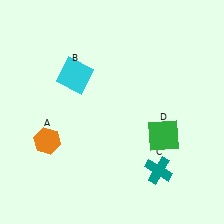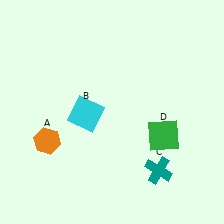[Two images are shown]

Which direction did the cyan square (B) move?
The cyan square (B) moved down.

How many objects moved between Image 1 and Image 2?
1 object moved between the two images.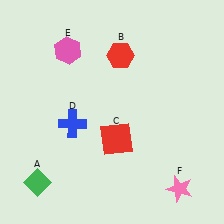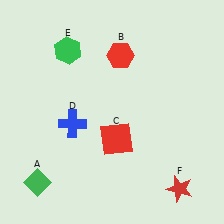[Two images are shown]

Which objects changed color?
E changed from pink to green. F changed from pink to red.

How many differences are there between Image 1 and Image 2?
There are 2 differences between the two images.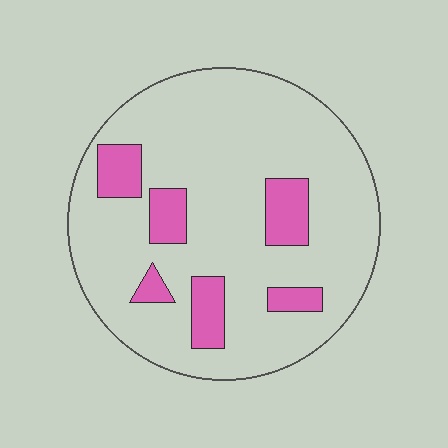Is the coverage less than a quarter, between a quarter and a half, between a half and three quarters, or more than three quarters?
Less than a quarter.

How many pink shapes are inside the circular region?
6.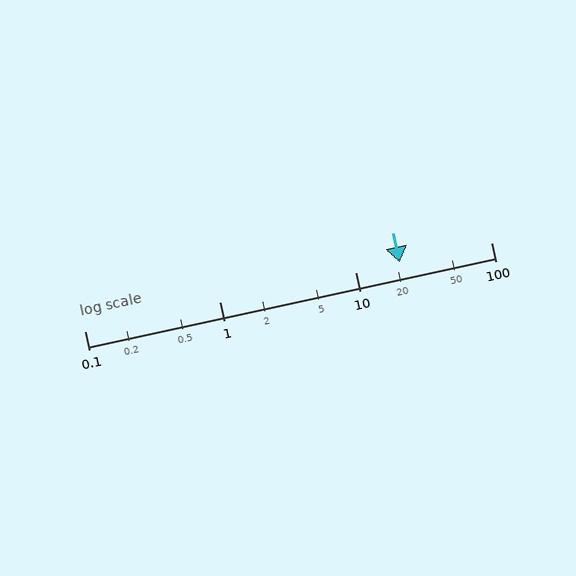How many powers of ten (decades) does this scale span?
The scale spans 3 decades, from 0.1 to 100.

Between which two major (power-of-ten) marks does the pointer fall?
The pointer is between 10 and 100.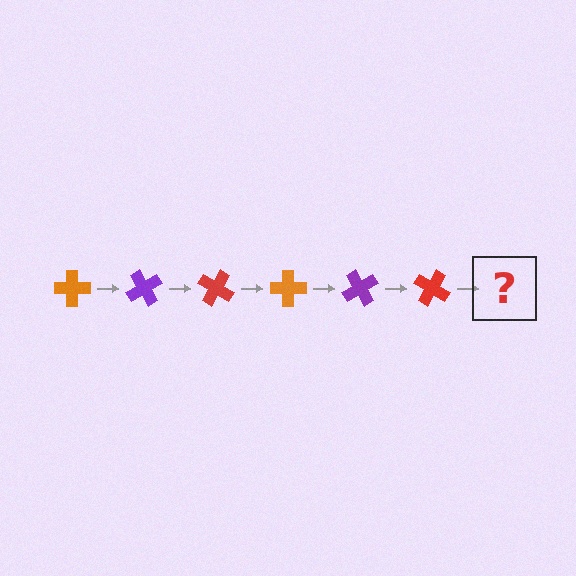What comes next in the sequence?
The next element should be an orange cross, rotated 360 degrees from the start.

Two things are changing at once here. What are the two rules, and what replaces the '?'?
The two rules are that it rotates 60 degrees each step and the color cycles through orange, purple, and red. The '?' should be an orange cross, rotated 360 degrees from the start.